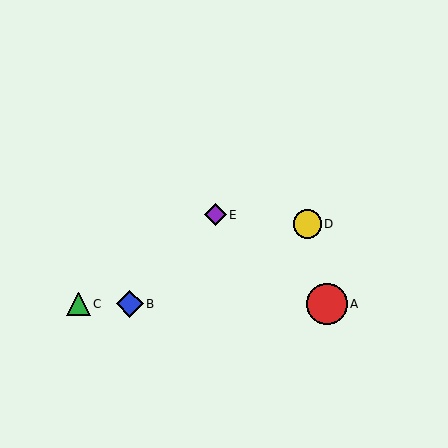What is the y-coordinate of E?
Object E is at y≈215.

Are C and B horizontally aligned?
Yes, both are at y≈304.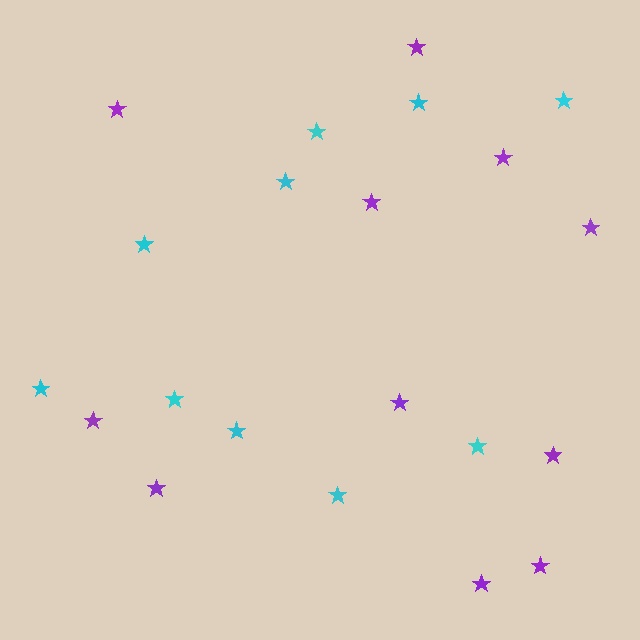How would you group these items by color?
There are 2 groups: one group of cyan stars (10) and one group of purple stars (11).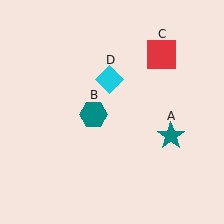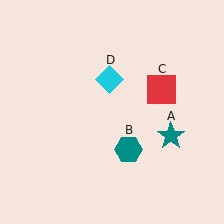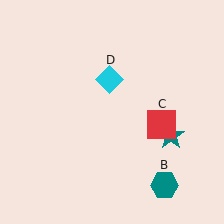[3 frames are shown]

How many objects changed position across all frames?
2 objects changed position: teal hexagon (object B), red square (object C).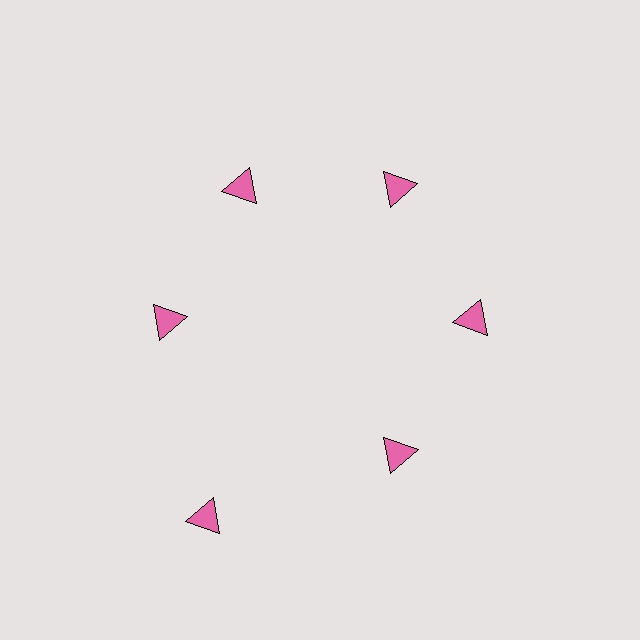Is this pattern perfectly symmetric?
No. The 6 pink triangles are arranged in a ring, but one element near the 7 o'clock position is pushed outward from the center, breaking the 6-fold rotational symmetry.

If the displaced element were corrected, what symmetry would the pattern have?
It would have 6-fold rotational symmetry — the pattern would map onto itself every 60 degrees.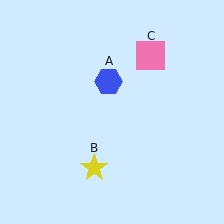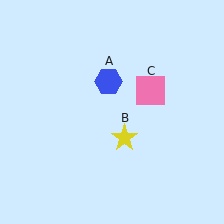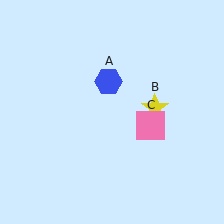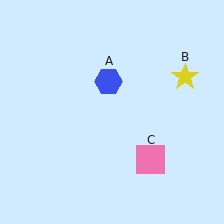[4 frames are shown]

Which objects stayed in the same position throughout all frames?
Blue hexagon (object A) remained stationary.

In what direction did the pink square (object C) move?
The pink square (object C) moved down.